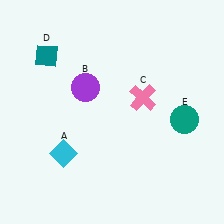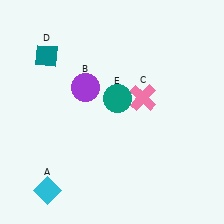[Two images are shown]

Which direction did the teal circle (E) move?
The teal circle (E) moved left.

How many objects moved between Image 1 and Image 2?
2 objects moved between the two images.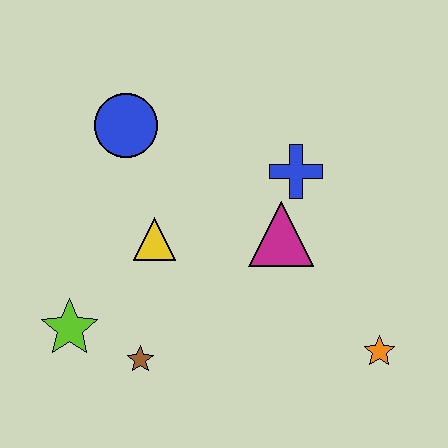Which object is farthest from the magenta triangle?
The lime star is farthest from the magenta triangle.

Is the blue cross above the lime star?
Yes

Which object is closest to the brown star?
The lime star is closest to the brown star.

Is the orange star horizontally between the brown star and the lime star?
No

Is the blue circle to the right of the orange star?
No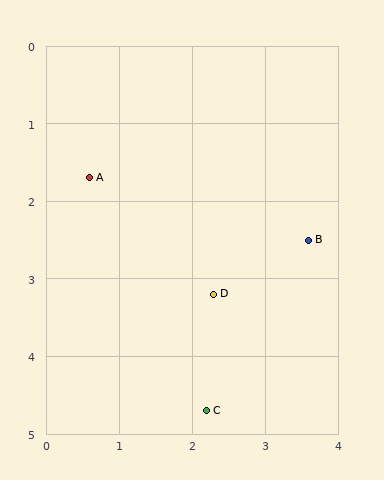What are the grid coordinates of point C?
Point C is at approximately (2.2, 4.7).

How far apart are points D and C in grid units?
Points D and C are about 1.5 grid units apart.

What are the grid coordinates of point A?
Point A is at approximately (0.6, 1.7).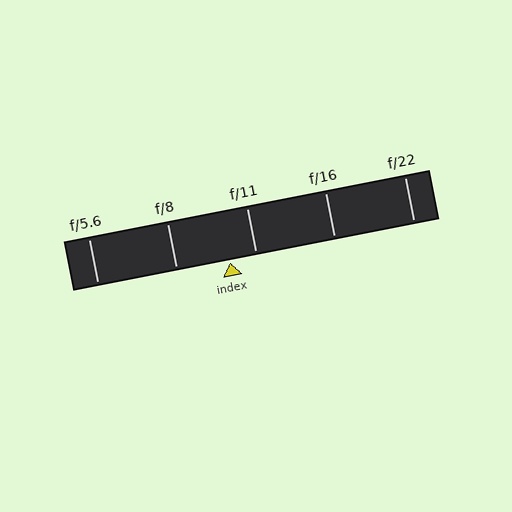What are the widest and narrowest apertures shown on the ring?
The widest aperture shown is f/5.6 and the narrowest is f/22.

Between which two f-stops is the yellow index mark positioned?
The index mark is between f/8 and f/11.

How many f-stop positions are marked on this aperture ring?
There are 5 f-stop positions marked.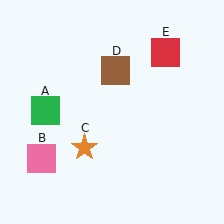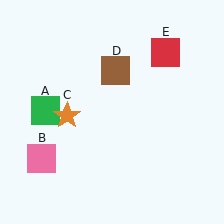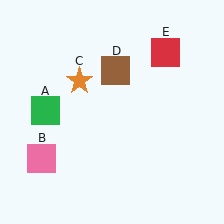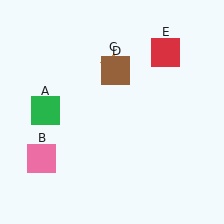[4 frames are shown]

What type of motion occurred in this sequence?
The orange star (object C) rotated clockwise around the center of the scene.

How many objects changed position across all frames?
1 object changed position: orange star (object C).